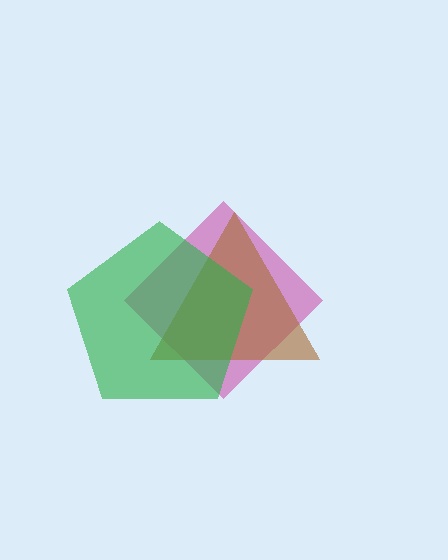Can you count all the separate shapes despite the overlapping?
Yes, there are 3 separate shapes.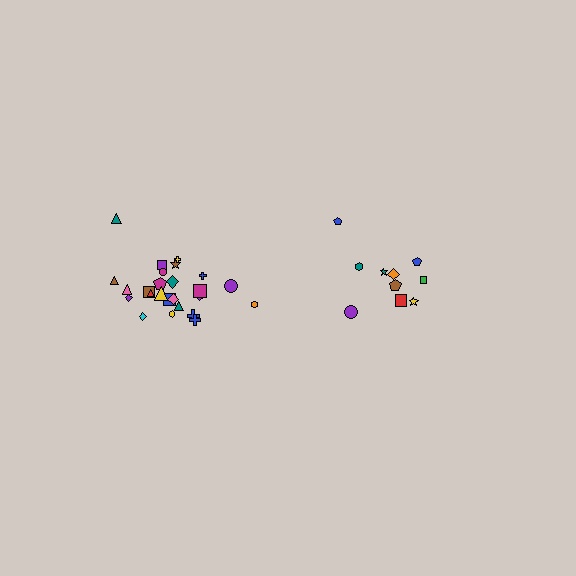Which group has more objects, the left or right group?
The left group.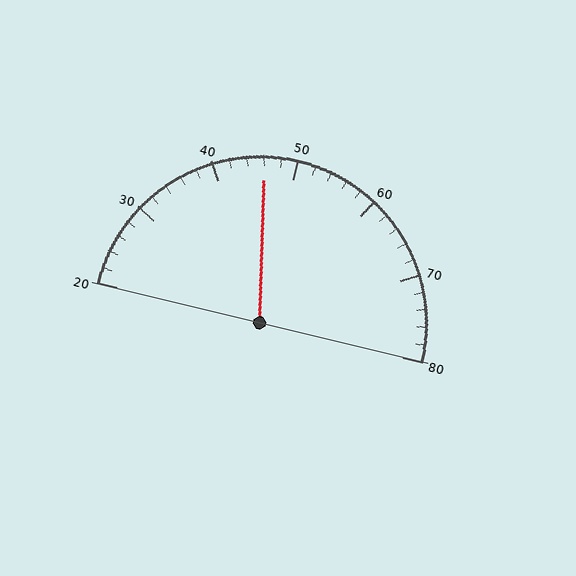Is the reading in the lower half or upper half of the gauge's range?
The reading is in the lower half of the range (20 to 80).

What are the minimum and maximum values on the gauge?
The gauge ranges from 20 to 80.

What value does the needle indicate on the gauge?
The needle indicates approximately 46.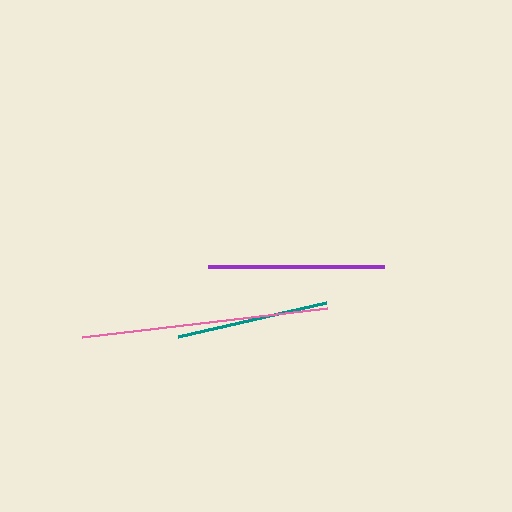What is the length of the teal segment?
The teal segment is approximately 151 pixels long.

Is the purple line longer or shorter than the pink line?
The pink line is longer than the purple line.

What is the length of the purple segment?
The purple segment is approximately 176 pixels long.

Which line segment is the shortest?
The teal line is the shortest at approximately 151 pixels.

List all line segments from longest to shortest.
From longest to shortest: pink, purple, teal.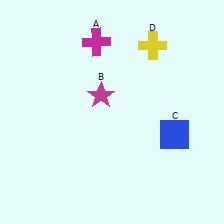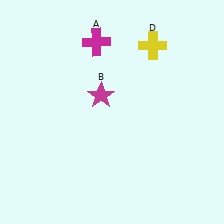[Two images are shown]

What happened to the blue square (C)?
The blue square (C) was removed in Image 2. It was in the bottom-right area of Image 1.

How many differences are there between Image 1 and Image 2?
There is 1 difference between the two images.